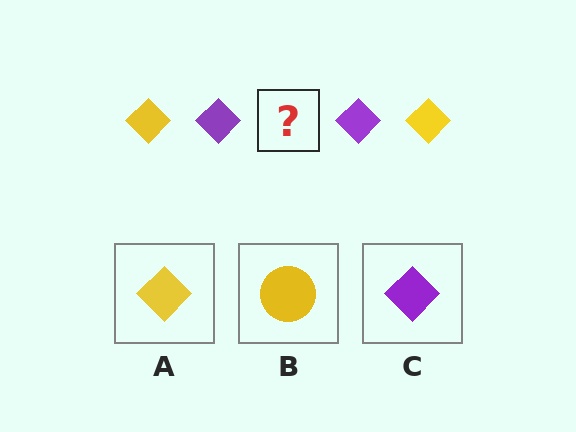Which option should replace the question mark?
Option A.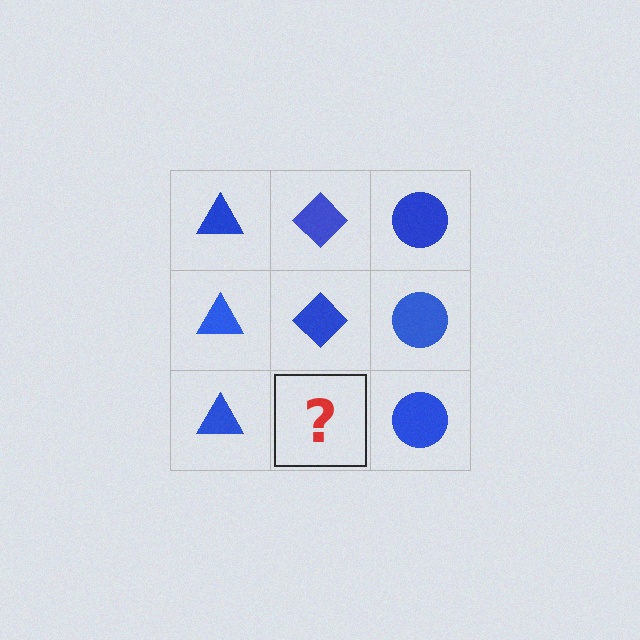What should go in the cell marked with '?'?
The missing cell should contain a blue diamond.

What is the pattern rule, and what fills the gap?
The rule is that each column has a consistent shape. The gap should be filled with a blue diamond.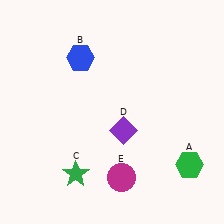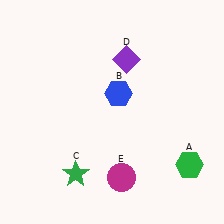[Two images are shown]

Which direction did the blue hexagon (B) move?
The blue hexagon (B) moved right.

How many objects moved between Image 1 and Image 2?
2 objects moved between the two images.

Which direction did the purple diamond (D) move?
The purple diamond (D) moved up.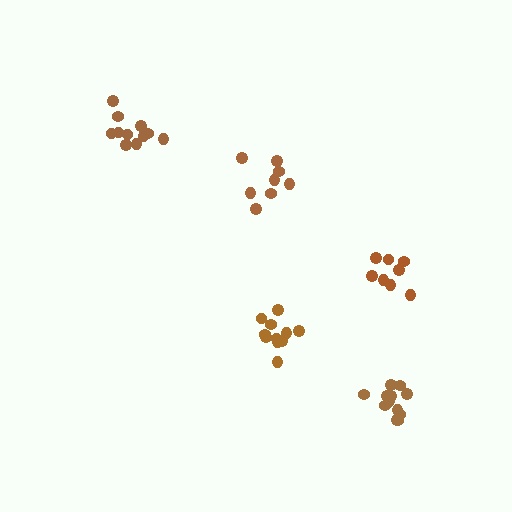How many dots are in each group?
Group 1: 8 dots, Group 2: 11 dots, Group 3: 11 dots, Group 4: 8 dots, Group 5: 13 dots (51 total).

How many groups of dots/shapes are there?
There are 5 groups.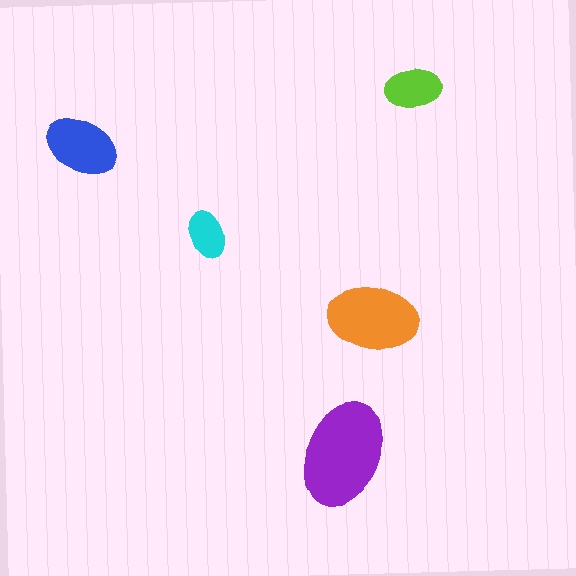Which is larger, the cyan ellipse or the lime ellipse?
The lime one.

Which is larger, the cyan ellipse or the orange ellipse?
The orange one.